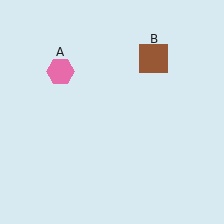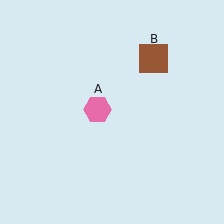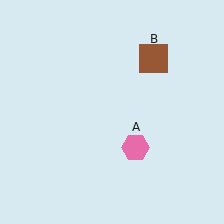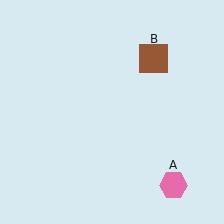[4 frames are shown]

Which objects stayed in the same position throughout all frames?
Brown square (object B) remained stationary.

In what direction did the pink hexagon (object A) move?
The pink hexagon (object A) moved down and to the right.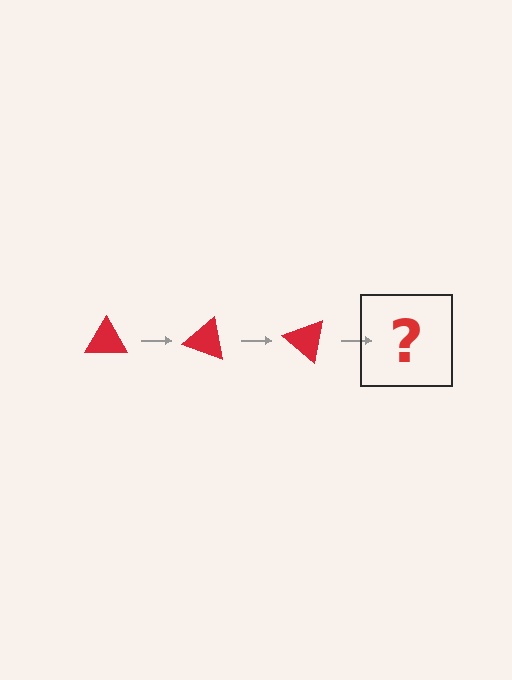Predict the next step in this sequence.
The next step is a red triangle rotated 60 degrees.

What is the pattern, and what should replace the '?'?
The pattern is that the triangle rotates 20 degrees each step. The '?' should be a red triangle rotated 60 degrees.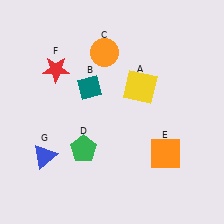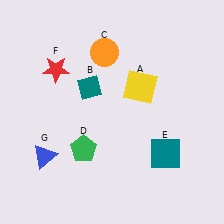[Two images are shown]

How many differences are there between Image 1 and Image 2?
There is 1 difference between the two images.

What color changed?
The square (E) changed from orange in Image 1 to teal in Image 2.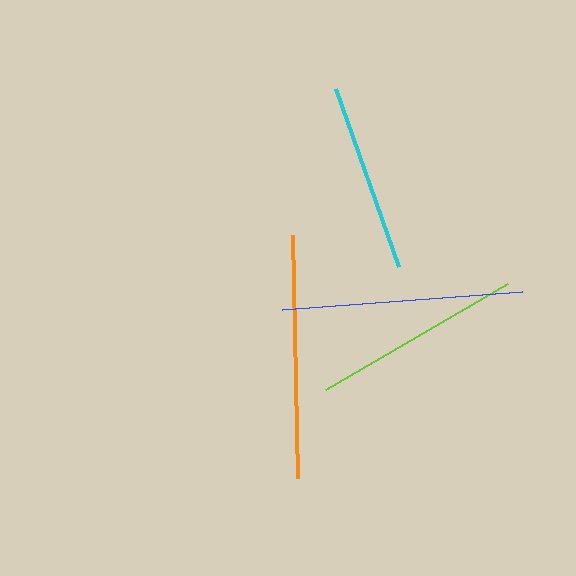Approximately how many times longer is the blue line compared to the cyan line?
The blue line is approximately 1.3 times the length of the cyan line.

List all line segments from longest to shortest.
From longest to shortest: orange, blue, lime, cyan.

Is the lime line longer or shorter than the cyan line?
The lime line is longer than the cyan line.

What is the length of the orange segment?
The orange segment is approximately 244 pixels long.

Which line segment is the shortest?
The cyan line is the shortest at approximately 189 pixels.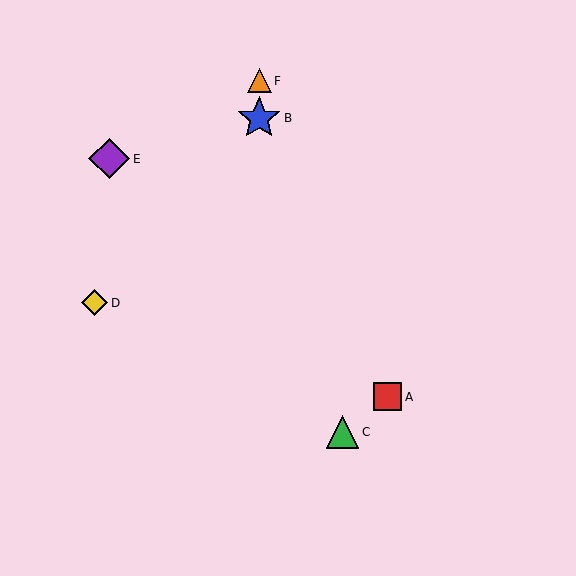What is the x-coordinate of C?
Object C is at x≈342.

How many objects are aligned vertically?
2 objects (B, F) are aligned vertically.